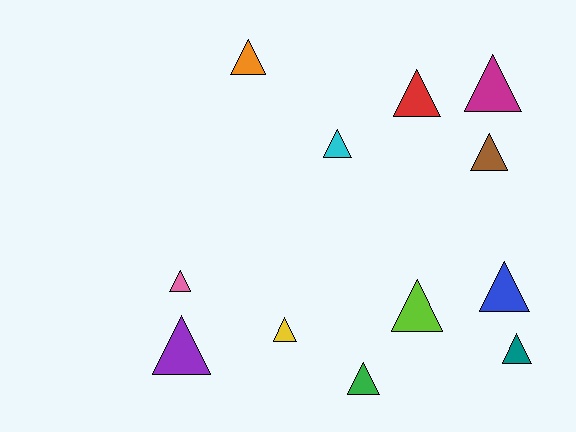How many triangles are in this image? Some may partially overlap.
There are 12 triangles.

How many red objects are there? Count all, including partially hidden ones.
There is 1 red object.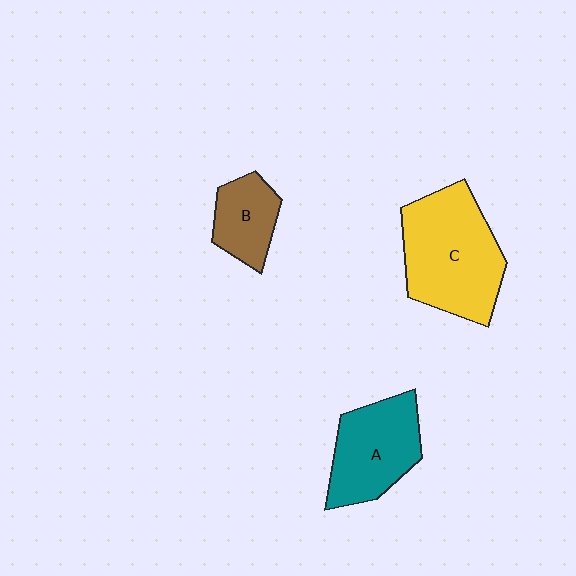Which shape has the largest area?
Shape C (yellow).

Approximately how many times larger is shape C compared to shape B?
Approximately 2.2 times.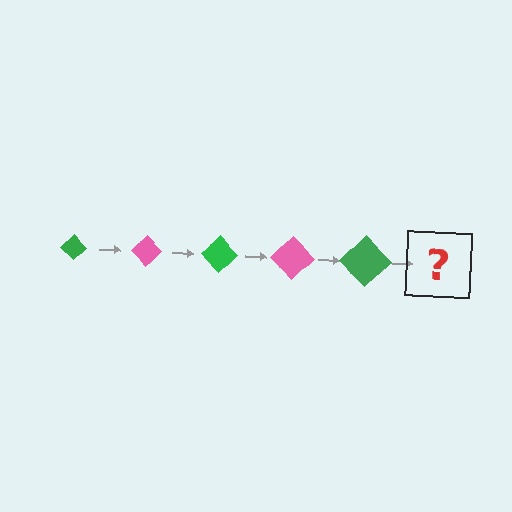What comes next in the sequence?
The next element should be a pink diamond, larger than the previous one.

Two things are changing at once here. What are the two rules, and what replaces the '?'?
The two rules are that the diamond grows larger each step and the color cycles through green and pink. The '?' should be a pink diamond, larger than the previous one.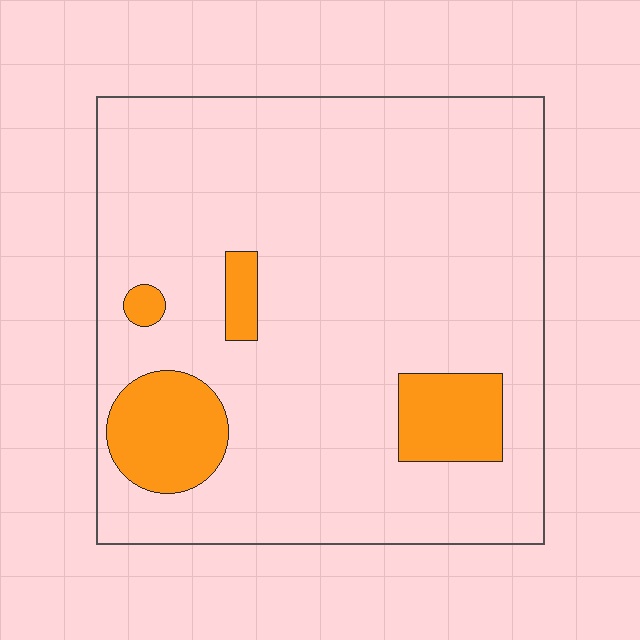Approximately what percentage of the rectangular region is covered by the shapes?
Approximately 15%.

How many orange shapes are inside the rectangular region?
4.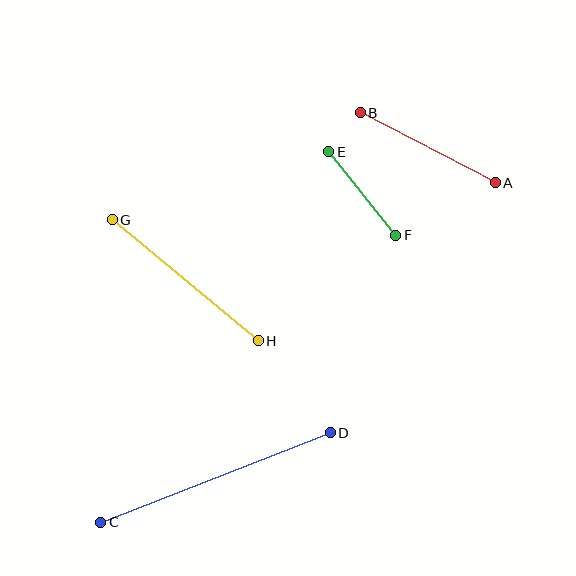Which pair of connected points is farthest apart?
Points C and D are farthest apart.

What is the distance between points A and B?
The distance is approximately 152 pixels.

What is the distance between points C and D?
The distance is approximately 247 pixels.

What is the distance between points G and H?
The distance is approximately 190 pixels.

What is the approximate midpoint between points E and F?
The midpoint is at approximately (362, 194) pixels.